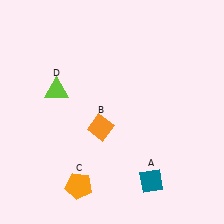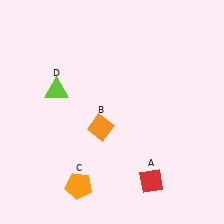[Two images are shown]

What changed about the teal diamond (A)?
In Image 1, A is teal. In Image 2, it changed to red.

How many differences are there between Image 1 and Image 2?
There is 1 difference between the two images.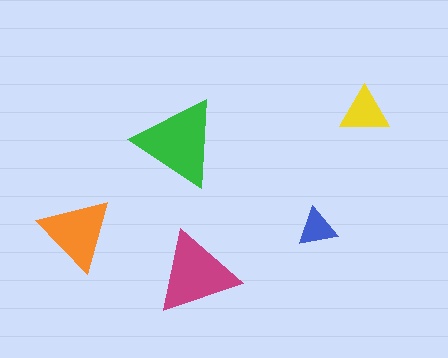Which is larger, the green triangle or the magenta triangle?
The green one.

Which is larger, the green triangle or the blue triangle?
The green one.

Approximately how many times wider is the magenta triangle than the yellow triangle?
About 1.5 times wider.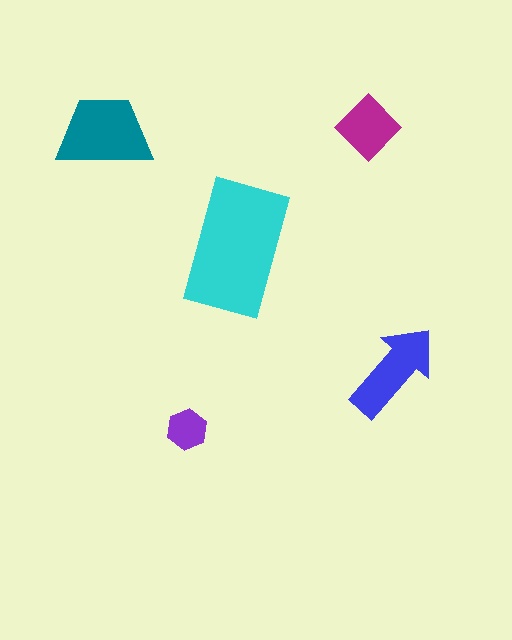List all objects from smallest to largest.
The purple hexagon, the magenta diamond, the blue arrow, the teal trapezoid, the cyan rectangle.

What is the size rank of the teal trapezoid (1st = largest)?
2nd.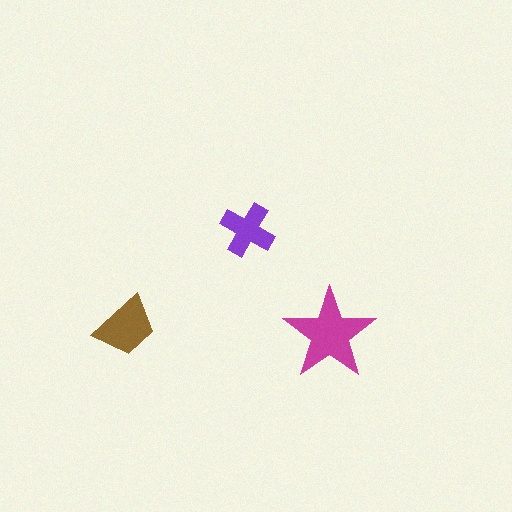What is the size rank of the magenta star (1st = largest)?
1st.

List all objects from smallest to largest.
The purple cross, the brown trapezoid, the magenta star.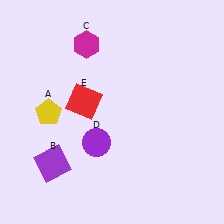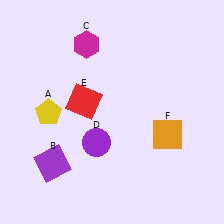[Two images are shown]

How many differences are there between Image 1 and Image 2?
There is 1 difference between the two images.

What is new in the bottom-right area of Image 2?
An orange square (F) was added in the bottom-right area of Image 2.